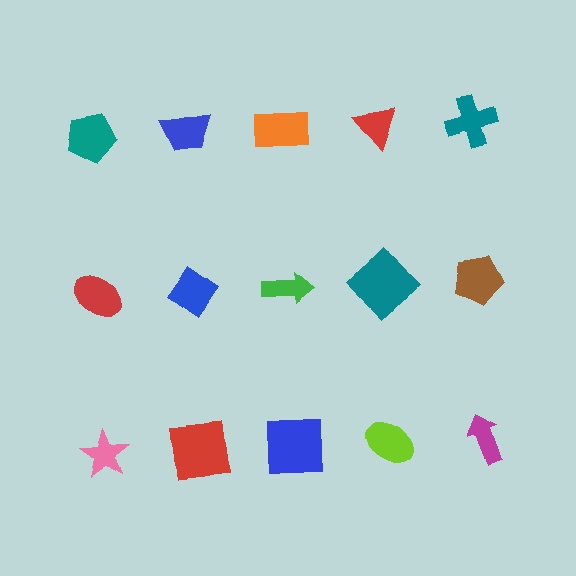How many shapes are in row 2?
5 shapes.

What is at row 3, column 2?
A red square.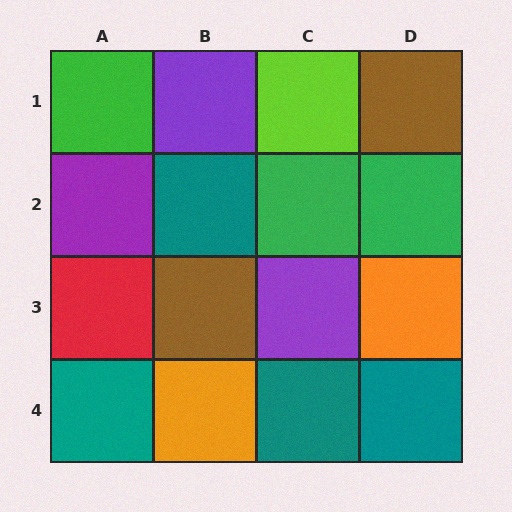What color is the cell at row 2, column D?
Green.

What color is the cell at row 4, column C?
Teal.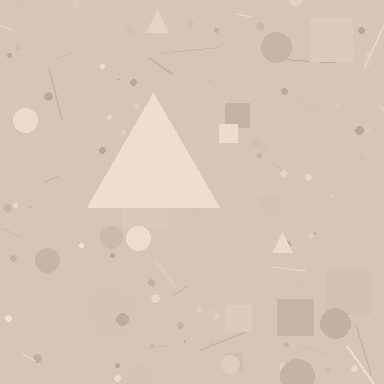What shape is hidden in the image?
A triangle is hidden in the image.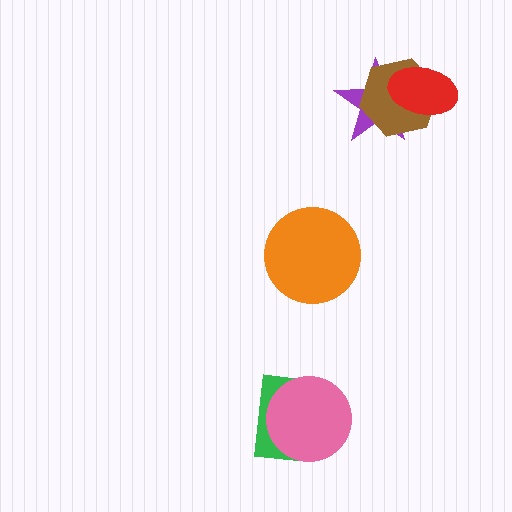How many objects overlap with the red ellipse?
2 objects overlap with the red ellipse.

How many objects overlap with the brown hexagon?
2 objects overlap with the brown hexagon.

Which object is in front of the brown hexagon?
The red ellipse is in front of the brown hexagon.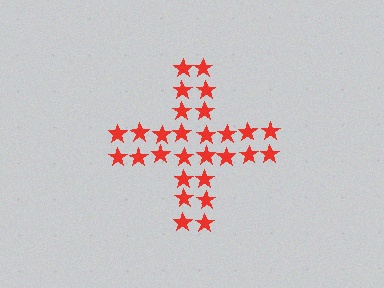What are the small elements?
The small elements are stars.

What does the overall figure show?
The overall figure shows a cross.